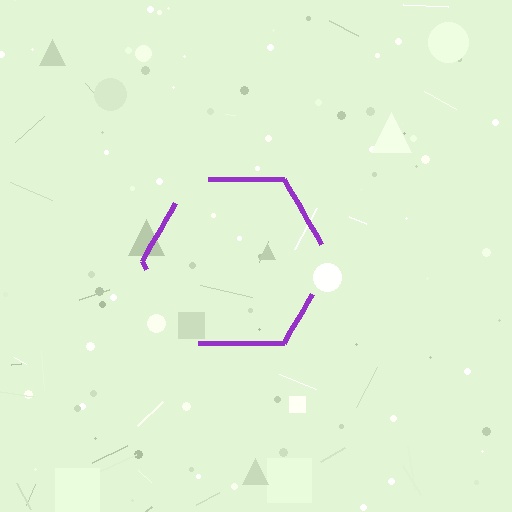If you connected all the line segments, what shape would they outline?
They would outline a hexagon.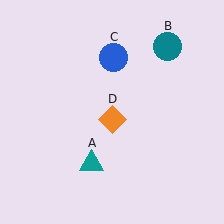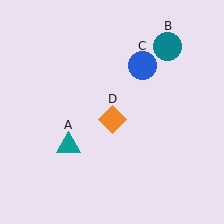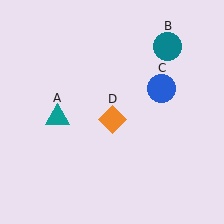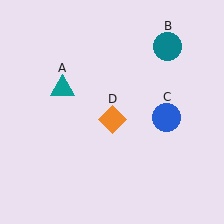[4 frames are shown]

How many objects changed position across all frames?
2 objects changed position: teal triangle (object A), blue circle (object C).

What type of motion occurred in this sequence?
The teal triangle (object A), blue circle (object C) rotated clockwise around the center of the scene.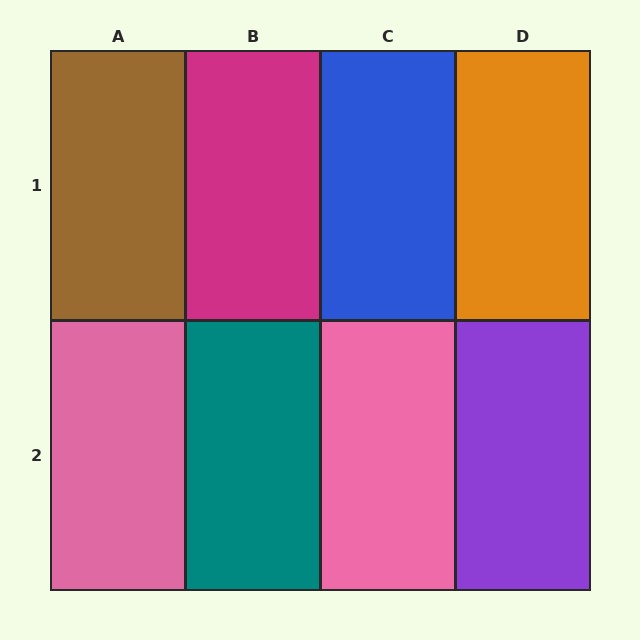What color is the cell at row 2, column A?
Pink.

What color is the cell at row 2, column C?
Pink.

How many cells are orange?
1 cell is orange.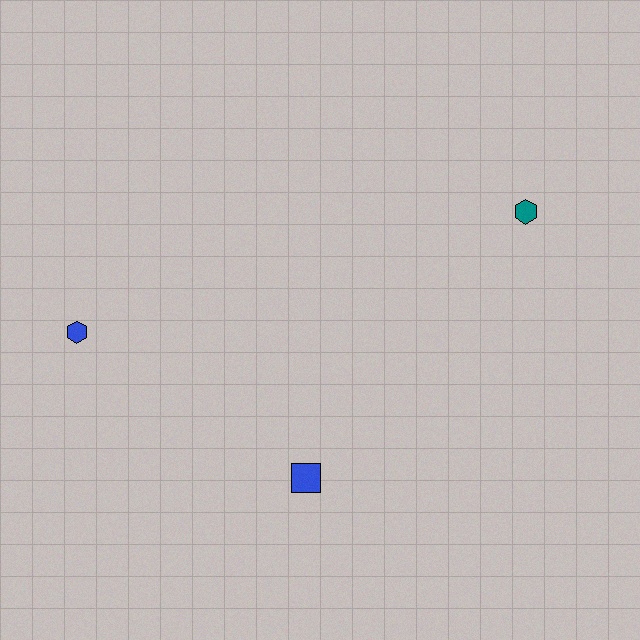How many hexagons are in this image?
There are 2 hexagons.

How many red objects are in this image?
There are no red objects.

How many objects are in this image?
There are 3 objects.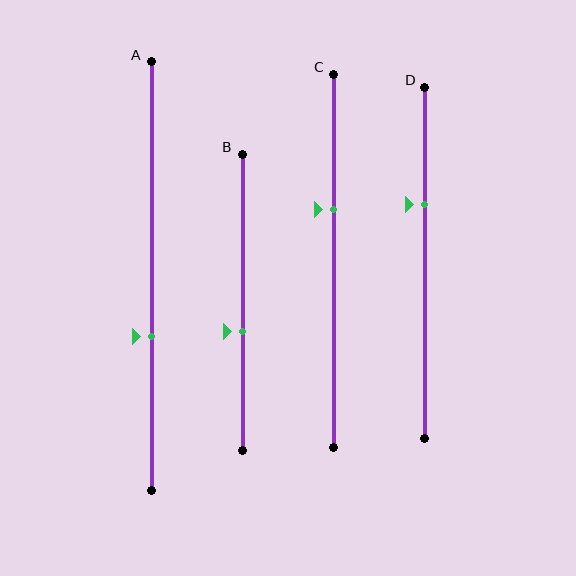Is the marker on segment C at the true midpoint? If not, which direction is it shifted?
No, the marker on segment C is shifted upward by about 14% of the segment length.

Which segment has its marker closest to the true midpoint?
Segment B has its marker closest to the true midpoint.